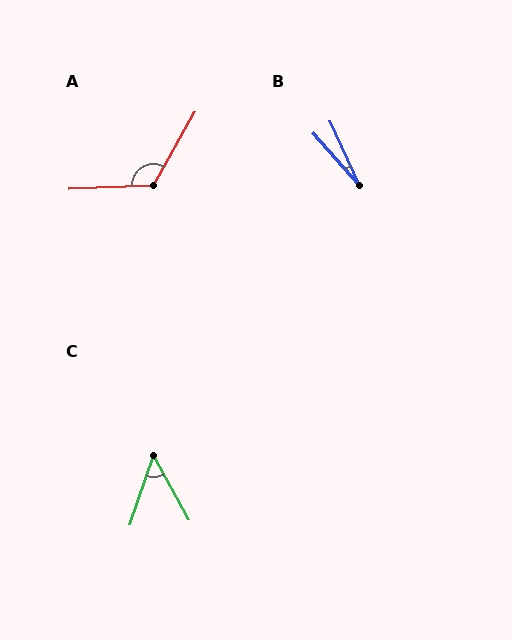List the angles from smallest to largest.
B (17°), C (47°), A (122°).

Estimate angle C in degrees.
Approximately 47 degrees.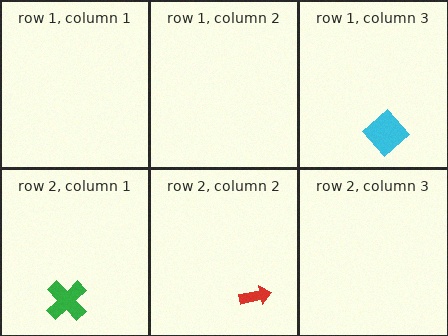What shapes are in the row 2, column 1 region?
The green cross.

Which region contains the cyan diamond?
The row 1, column 3 region.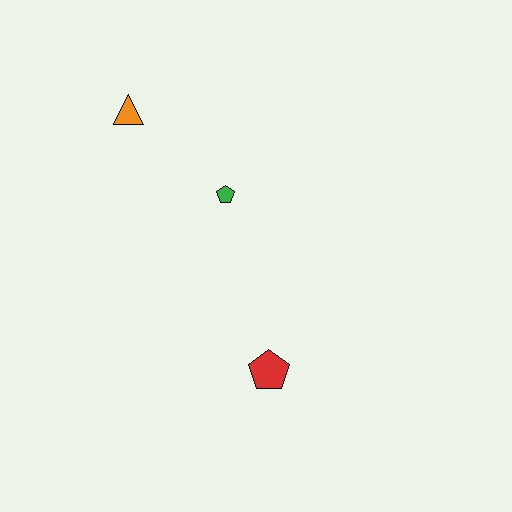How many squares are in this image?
There are no squares.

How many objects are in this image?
There are 3 objects.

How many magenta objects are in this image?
There are no magenta objects.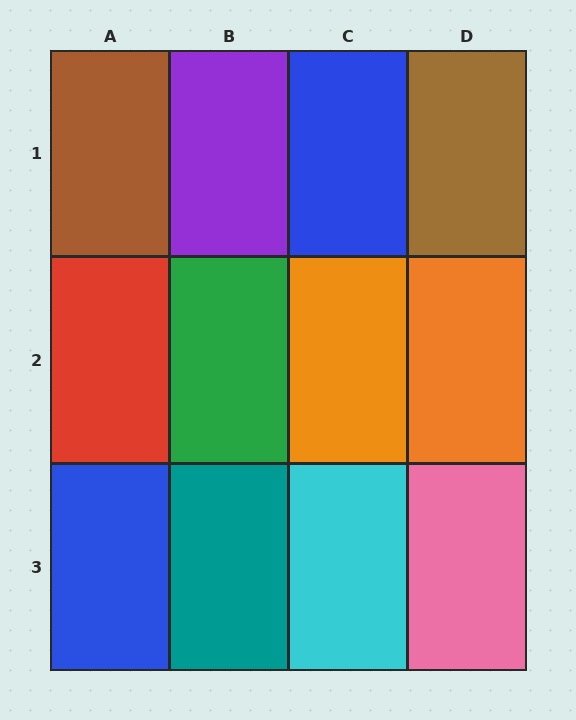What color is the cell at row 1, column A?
Brown.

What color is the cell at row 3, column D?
Pink.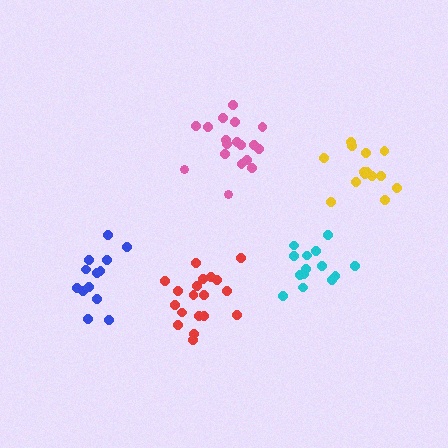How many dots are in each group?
Group 1: 18 dots, Group 2: 19 dots, Group 3: 14 dots, Group 4: 14 dots, Group 5: 13 dots (78 total).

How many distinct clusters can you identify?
There are 5 distinct clusters.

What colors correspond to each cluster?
The clusters are colored: pink, red, yellow, cyan, blue.